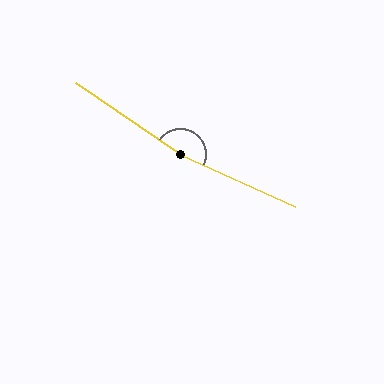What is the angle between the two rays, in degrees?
Approximately 170 degrees.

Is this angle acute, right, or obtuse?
It is obtuse.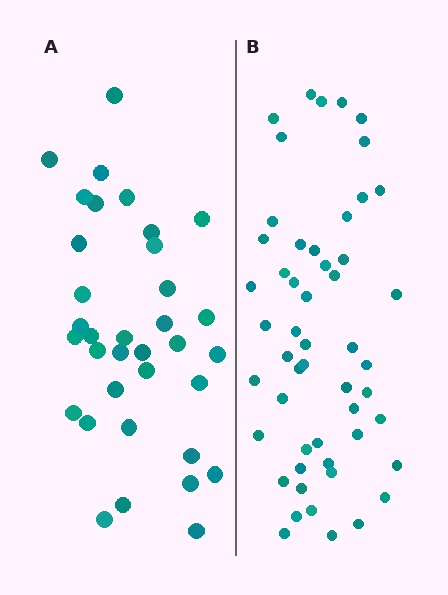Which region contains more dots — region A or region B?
Region B (the right region) has more dots.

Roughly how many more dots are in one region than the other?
Region B has approximately 15 more dots than region A.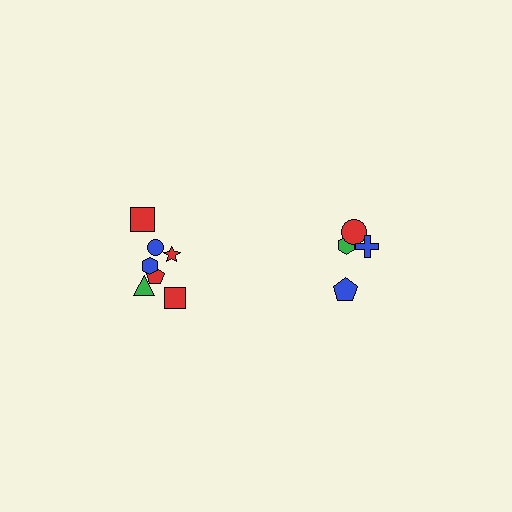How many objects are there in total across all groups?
There are 11 objects.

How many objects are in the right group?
There are 4 objects.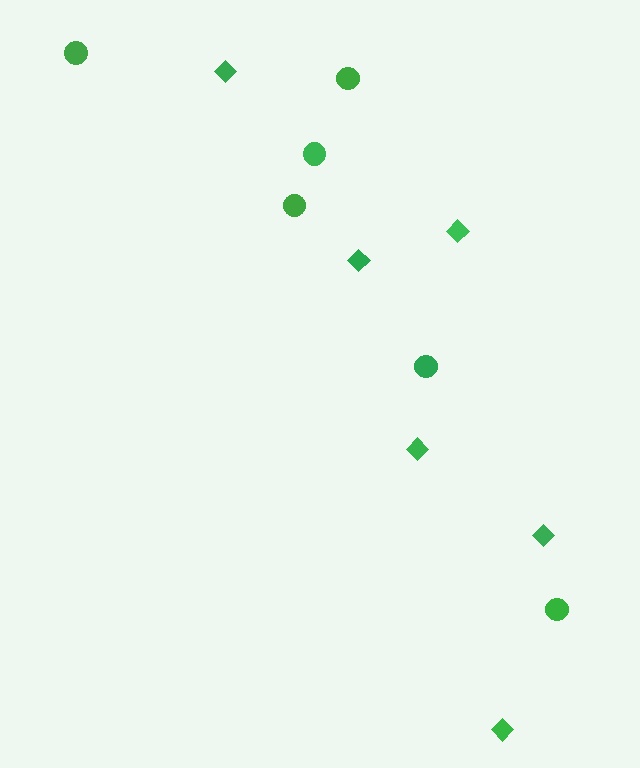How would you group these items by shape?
There are 2 groups: one group of circles (6) and one group of diamonds (6).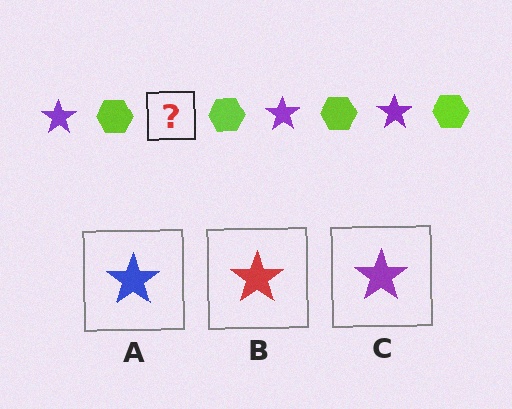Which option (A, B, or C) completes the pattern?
C.